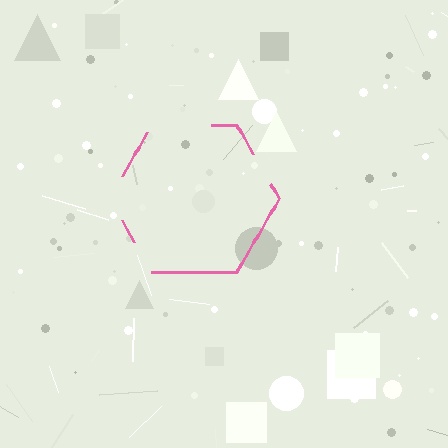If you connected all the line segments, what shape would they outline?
They would outline a hexagon.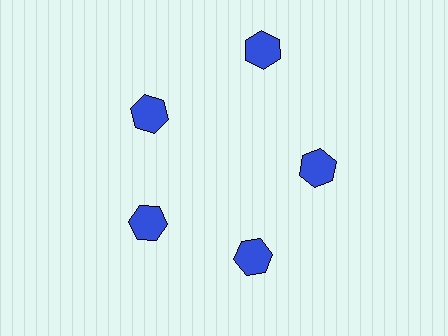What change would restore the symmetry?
The symmetry would be restored by moving it inward, back onto the ring so that all 5 hexagons sit at equal angles and equal distance from the center.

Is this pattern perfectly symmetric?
No. The 5 blue hexagons are arranged in a ring, but one element near the 1 o'clock position is pushed outward from the center, breaking the 5-fold rotational symmetry.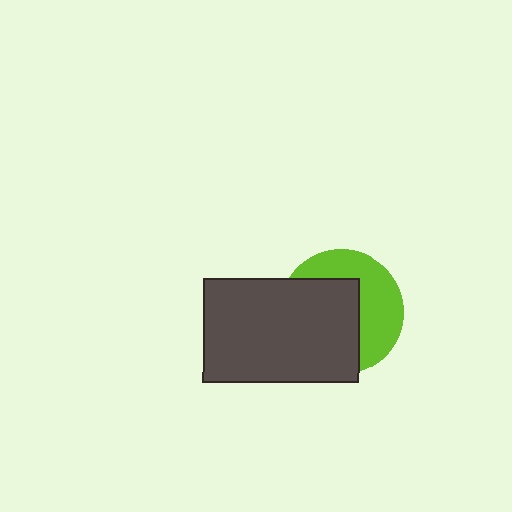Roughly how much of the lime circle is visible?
A small part of it is visible (roughly 45%).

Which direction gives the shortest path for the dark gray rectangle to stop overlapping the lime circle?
Moving toward the lower-left gives the shortest separation.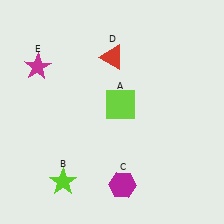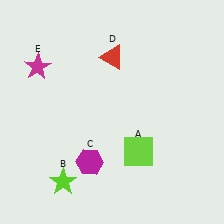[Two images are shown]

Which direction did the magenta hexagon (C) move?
The magenta hexagon (C) moved left.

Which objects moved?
The objects that moved are: the lime square (A), the magenta hexagon (C).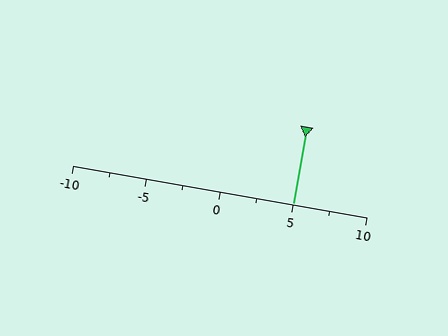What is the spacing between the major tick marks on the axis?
The major ticks are spaced 5 apart.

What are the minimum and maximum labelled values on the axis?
The axis runs from -10 to 10.